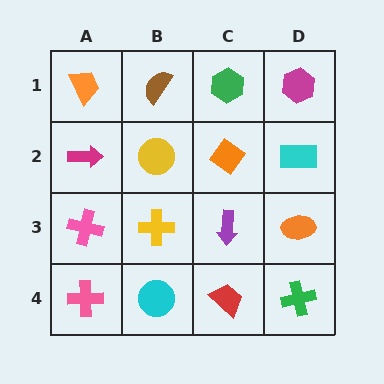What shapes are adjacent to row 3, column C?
An orange diamond (row 2, column C), a red trapezoid (row 4, column C), a yellow cross (row 3, column B), an orange ellipse (row 3, column D).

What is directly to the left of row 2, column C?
A yellow circle.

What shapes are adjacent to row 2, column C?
A green hexagon (row 1, column C), a purple arrow (row 3, column C), a yellow circle (row 2, column B), a cyan rectangle (row 2, column D).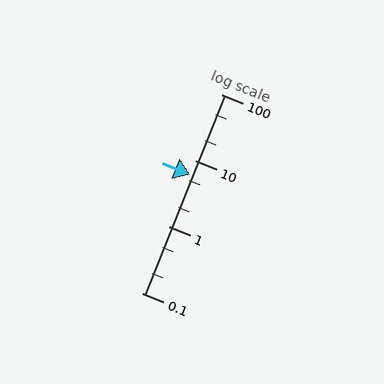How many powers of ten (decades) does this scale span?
The scale spans 3 decades, from 0.1 to 100.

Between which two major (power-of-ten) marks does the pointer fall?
The pointer is between 1 and 10.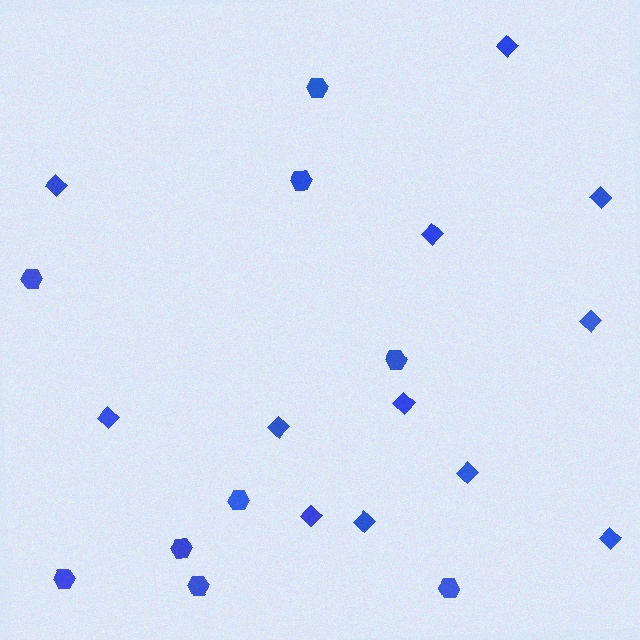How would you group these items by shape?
There are 2 groups: one group of diamonds (12) and one group of hexagons (9).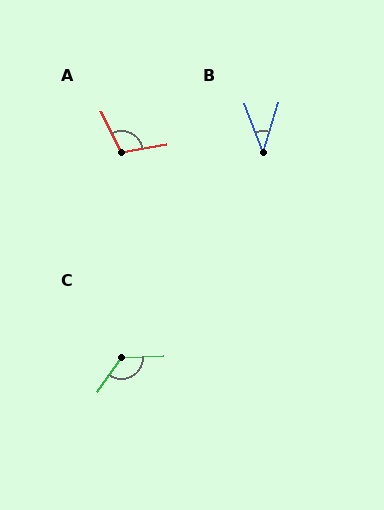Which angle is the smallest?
B, at approximately 38 degrees.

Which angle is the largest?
C, at approximately 127 degrees.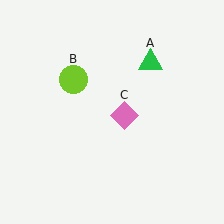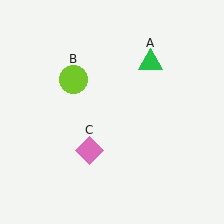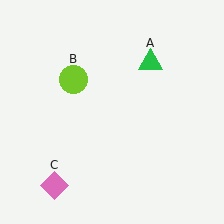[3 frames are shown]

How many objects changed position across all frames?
1 object changed position: pink diamond (object C).